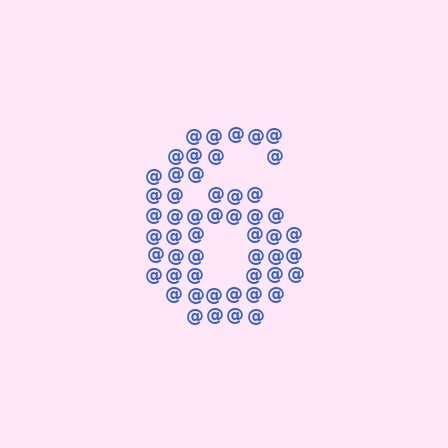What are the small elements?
The small elements are at signs.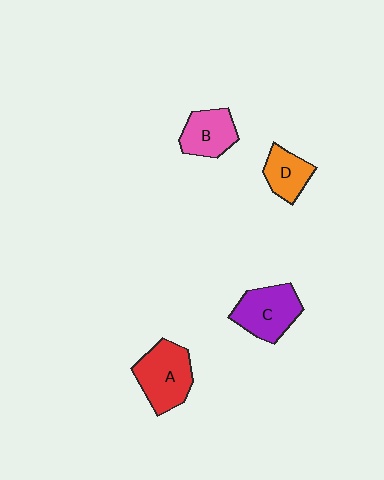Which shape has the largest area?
Shape A (red).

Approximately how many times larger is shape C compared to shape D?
Approximately 1.5 times.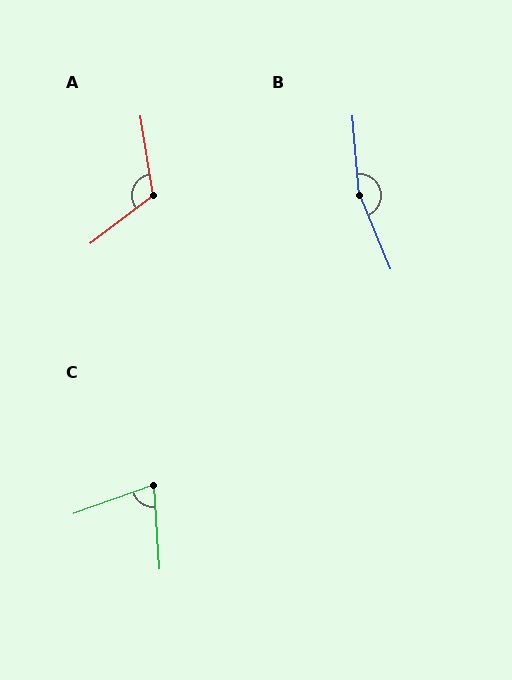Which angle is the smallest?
C, at approximately 74 degrees.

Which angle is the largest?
B, at approximately 163 degrees.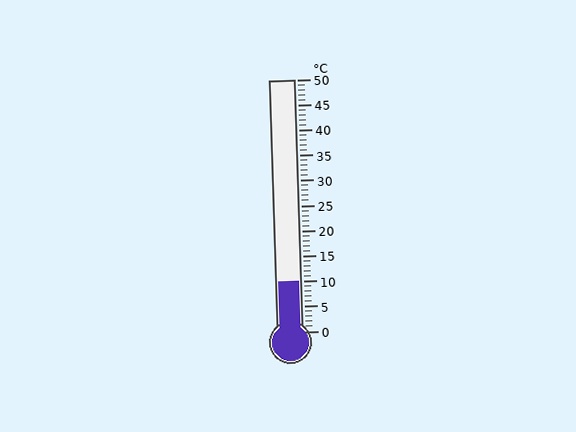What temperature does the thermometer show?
The thermometer shows approximately 10°C.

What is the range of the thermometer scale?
The thermometer scale ranges from 0°C to 50°C.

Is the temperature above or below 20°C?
The temperature is below 20°C.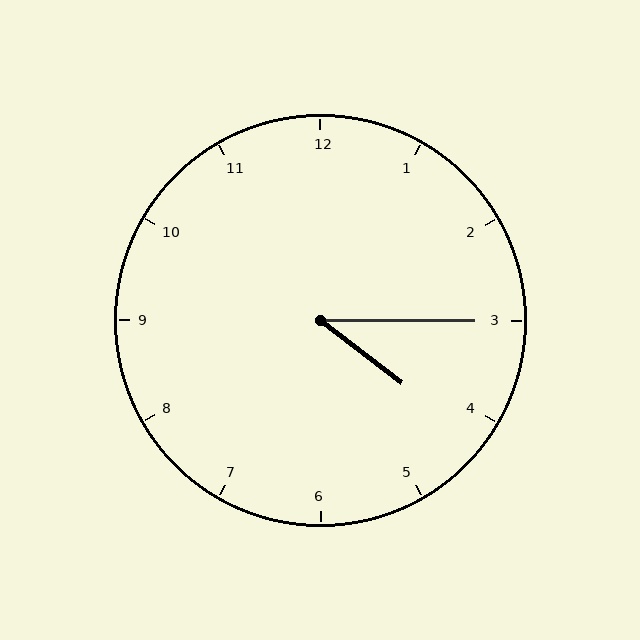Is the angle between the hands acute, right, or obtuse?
It is acute.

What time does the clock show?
4:15.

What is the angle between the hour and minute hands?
Approximately 38 degrees.